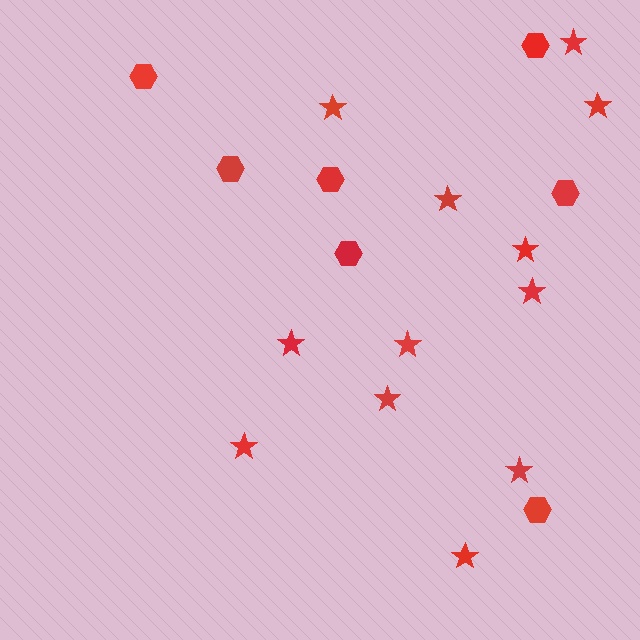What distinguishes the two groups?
There are 2 groups: one group of stars (12) and one group of hexagons (7).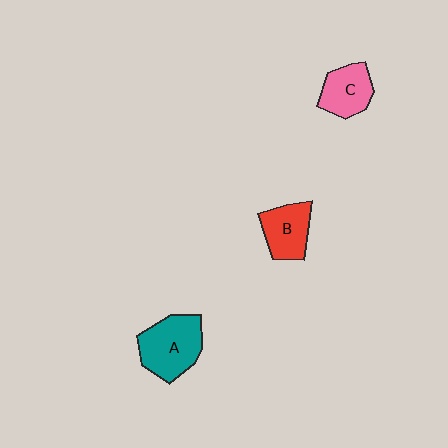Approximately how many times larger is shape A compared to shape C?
Approximately 1.5 times.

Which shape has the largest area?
Shape A (teal).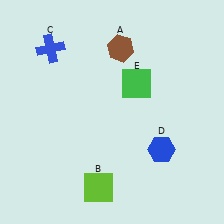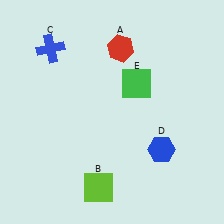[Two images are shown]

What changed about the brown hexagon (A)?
In Image 1, A is brown. In Image 2, it changed to red.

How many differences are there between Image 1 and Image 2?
There is 1 difference between the two images.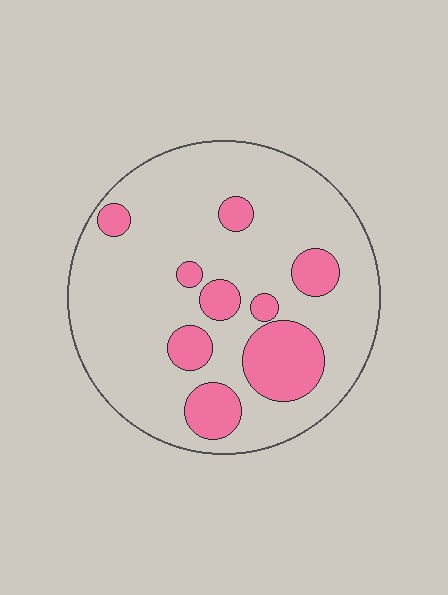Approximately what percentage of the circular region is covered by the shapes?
Approximately 20%.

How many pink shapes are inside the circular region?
9.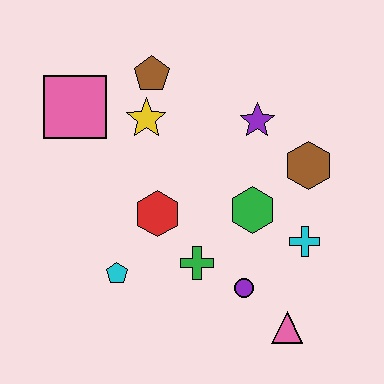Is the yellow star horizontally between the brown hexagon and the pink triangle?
No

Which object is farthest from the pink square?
The pink triangle is farthest from the pink square.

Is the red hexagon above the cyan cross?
Yes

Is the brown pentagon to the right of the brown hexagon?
No